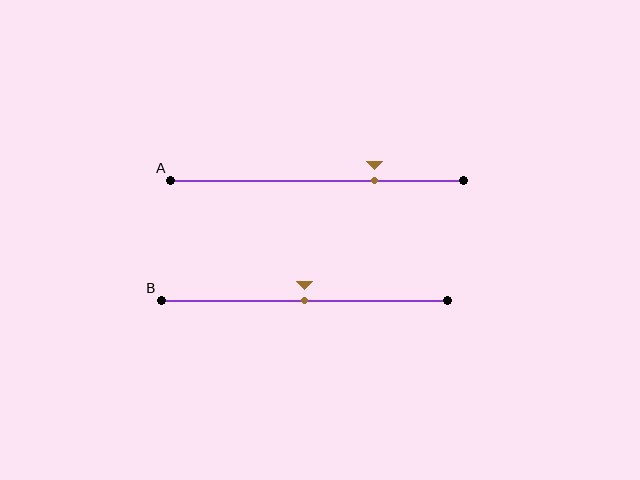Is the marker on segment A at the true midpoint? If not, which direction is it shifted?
No, the marker on segment A is shifted to the right by about 20% of the segment length.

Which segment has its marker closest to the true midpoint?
Segment B has its marker closest to the true midpoint.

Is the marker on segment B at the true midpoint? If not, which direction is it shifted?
Yes, the marker on segment B is at the true midpoint.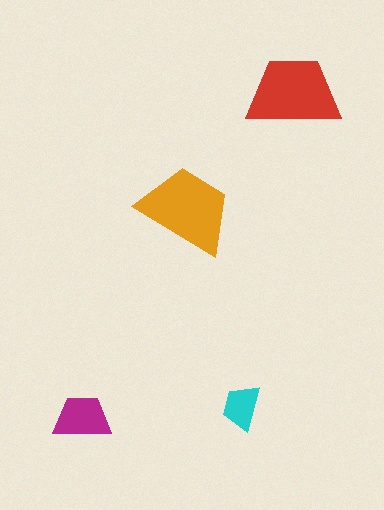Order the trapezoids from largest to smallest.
the orange one, the red one, the magenta one, the cyan one.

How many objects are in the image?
There are 4 objects in the image.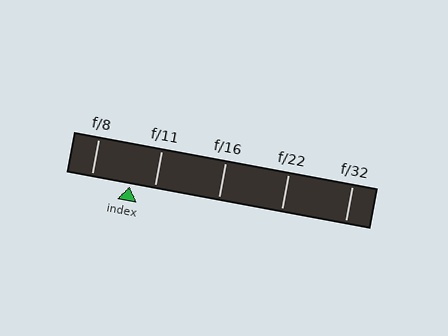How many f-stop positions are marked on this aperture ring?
There are 5 f-stop positions marked.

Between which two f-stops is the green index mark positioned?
The index mark is between f/8 and f/11.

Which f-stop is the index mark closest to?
The index mark is closest to f/11.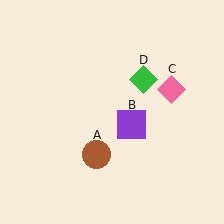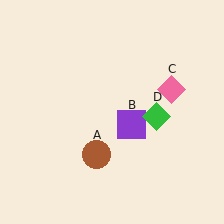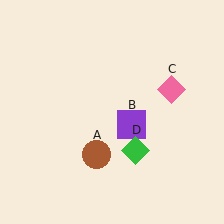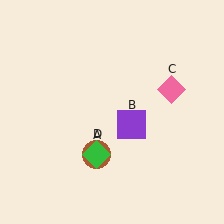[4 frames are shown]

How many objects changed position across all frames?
1 object changed position: green diamond (object D).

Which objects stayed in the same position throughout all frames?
Brown circle (object A) and purple square (object B) and pink diamond (object C) remained stationary.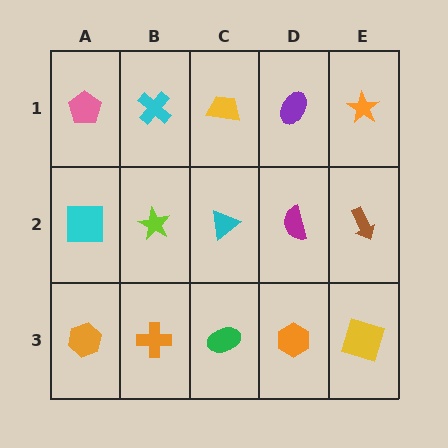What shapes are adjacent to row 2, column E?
An orange star (row 1, column E), a yellow square (row 3, column E), a magenta semicircle (row 2, column D).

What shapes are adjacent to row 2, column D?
A purple ellipse (row 1, column D), an orange hexagon (row 3, column D), a cyan triangle (row 2, column C), a brown arrow (row 2, column E).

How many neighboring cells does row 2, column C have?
4.